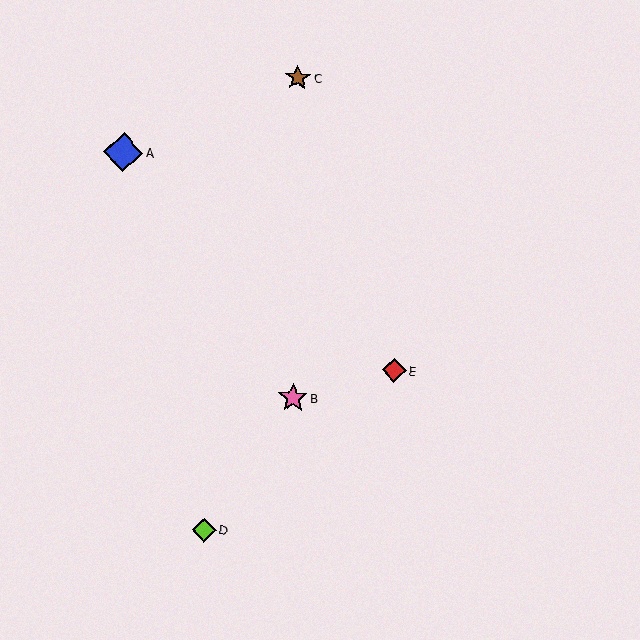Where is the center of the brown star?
The center of the brown star is at (298, 78).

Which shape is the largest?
The blue diamond (labeled A) is the largest.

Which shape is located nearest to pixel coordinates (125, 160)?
The blue diamond (labeled A) at (123, 152) is nearest to that location.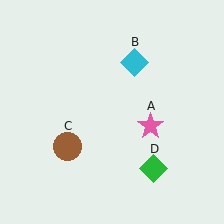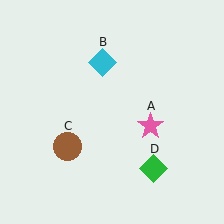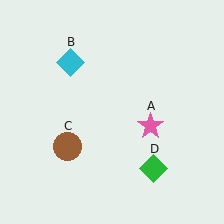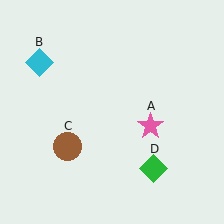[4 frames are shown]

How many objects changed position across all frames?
1 object changed position: cyan diamond (object B).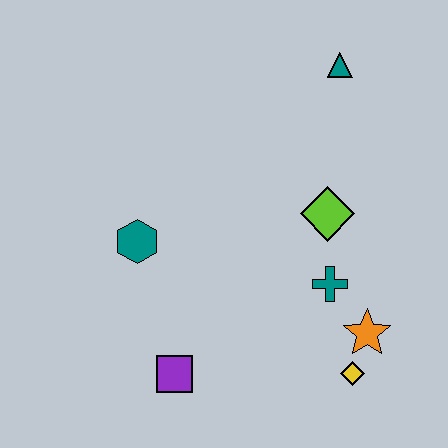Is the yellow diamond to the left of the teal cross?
No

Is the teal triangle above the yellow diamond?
Yes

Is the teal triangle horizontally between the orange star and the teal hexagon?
Yes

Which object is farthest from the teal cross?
The teal triangle is farthest from the teal cross.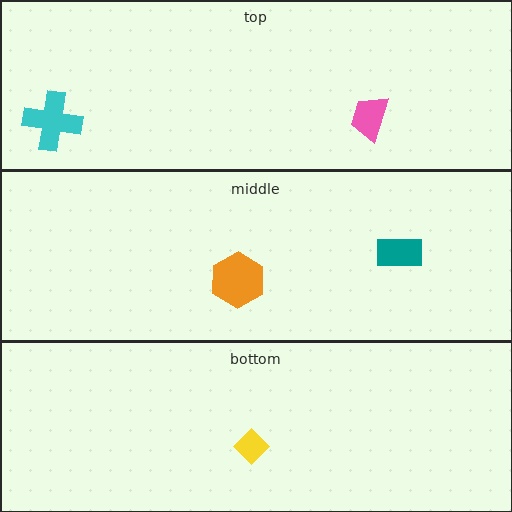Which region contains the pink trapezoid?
The top region.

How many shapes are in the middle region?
2.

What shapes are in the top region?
The pink trapezoid, the cyan cross.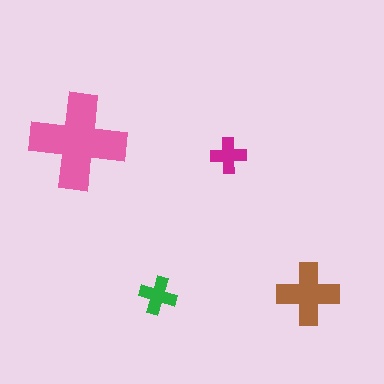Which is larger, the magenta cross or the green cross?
The green one.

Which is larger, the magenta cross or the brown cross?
The brown one.